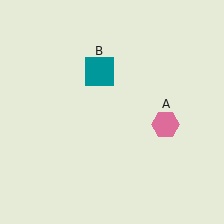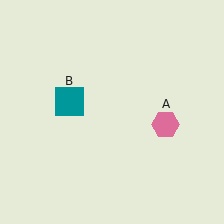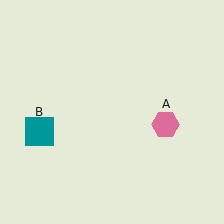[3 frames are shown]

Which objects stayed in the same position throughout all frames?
Pink hexagon (object A) remained stationary.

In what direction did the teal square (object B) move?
The teal square (object B) moved down and to the left.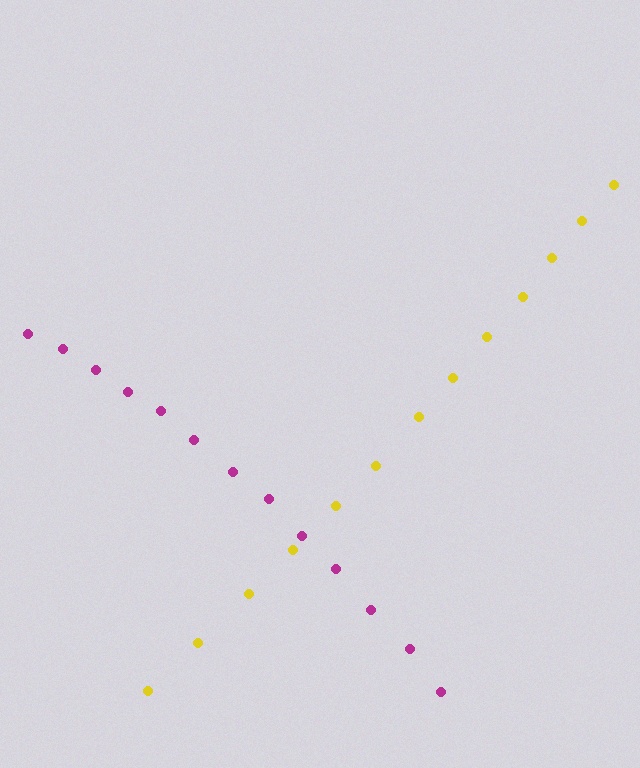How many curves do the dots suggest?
There are 2 distinct paths.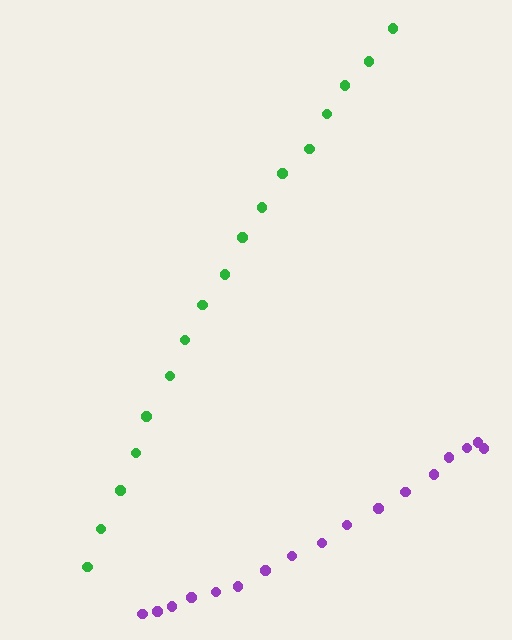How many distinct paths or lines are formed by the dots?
There are 2 distinct paths.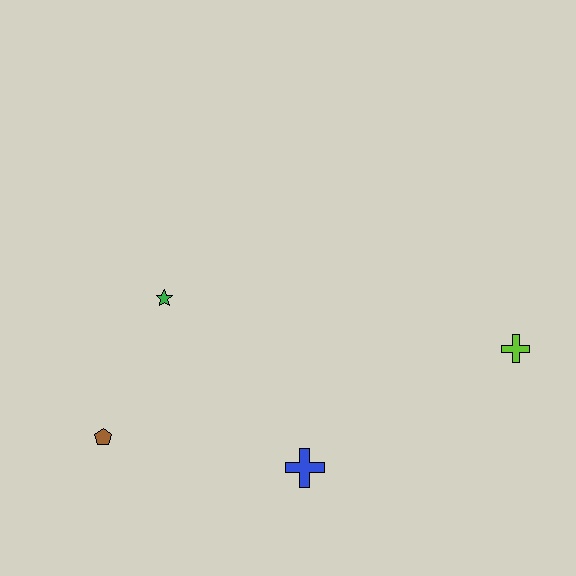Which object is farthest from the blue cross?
The lime cross is farthest from the blue cross.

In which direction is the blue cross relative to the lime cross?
The blue cross is to the left of the lime cross.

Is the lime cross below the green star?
Yes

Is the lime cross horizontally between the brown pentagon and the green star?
No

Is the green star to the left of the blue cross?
Yes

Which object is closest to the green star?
The brown pentagon is closest to the green star.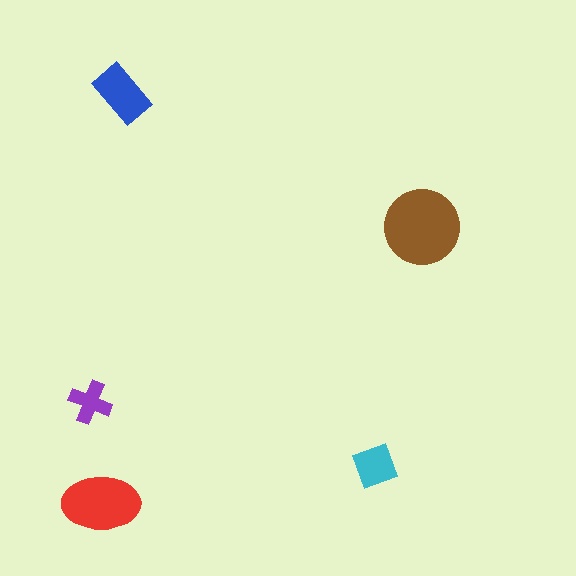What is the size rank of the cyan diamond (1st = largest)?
4th.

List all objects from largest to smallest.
The brown circle, the red ellipse, the blue rectangle, the cyan diamond, the purple cross.